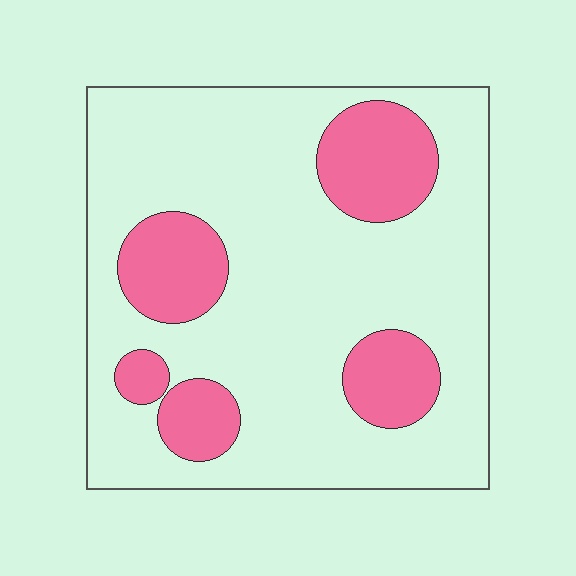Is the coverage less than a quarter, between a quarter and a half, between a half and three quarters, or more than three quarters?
Less than a quarter.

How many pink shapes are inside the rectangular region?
5.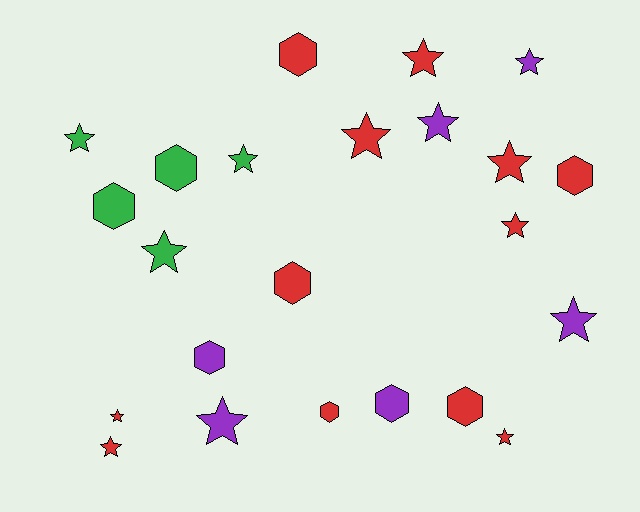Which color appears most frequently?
Red, with 12 objects.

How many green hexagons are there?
There are 2 green hexagons.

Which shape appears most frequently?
Star, with 14 objects.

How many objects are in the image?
There are 23 objects.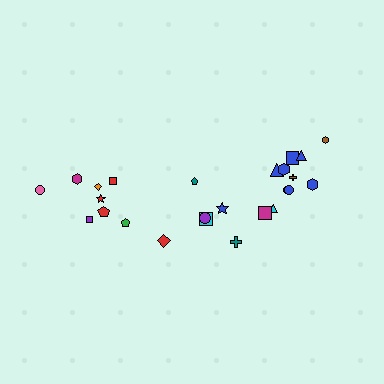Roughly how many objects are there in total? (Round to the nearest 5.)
Roughly 25 objects in total.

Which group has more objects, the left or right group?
The right group.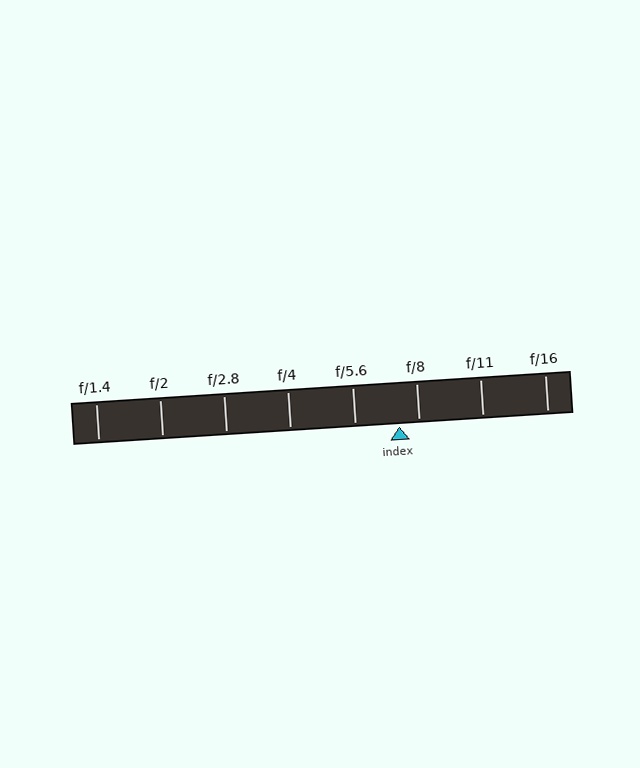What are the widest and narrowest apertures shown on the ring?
The widest aperture shown is f/1.4 and the narrowest is f/16.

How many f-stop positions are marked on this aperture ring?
There are 8 f-stop positions marked.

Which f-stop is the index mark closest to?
The index mark is closest to f/8.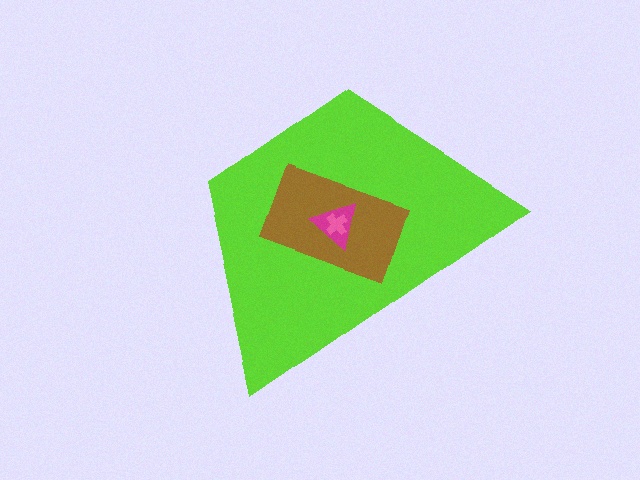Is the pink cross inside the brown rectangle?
Yes.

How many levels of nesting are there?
4.